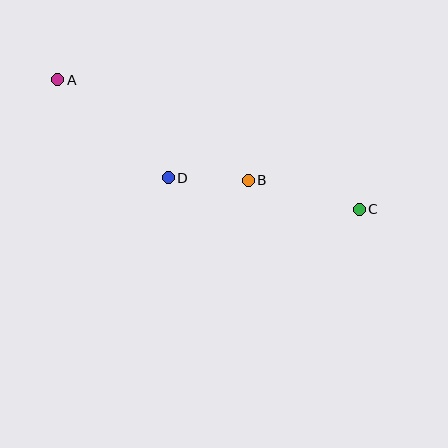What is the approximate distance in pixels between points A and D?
The distance between A and D is approximately 148 pixels.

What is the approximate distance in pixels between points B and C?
The distance between B and C is approximately 114 pixels.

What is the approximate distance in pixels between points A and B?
The distance between A and B is approximately 216 pixels.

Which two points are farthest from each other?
Points A and C are farthest from each other.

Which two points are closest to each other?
Points B and D are closest to each other.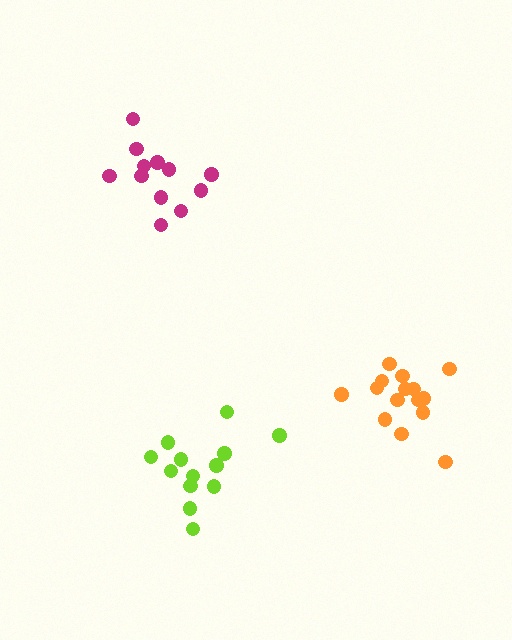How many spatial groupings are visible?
There are 3 spatial groupings.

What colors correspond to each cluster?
The clusters are colored: magenta, lime, orange.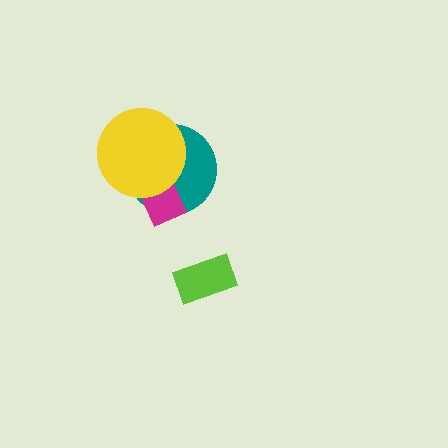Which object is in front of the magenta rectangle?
The yellow circle is in front of the magenta rectangle.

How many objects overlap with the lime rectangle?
0 objects overlap with the lime rectangle.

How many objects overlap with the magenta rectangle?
2 objects overlap with the magenta rectangle.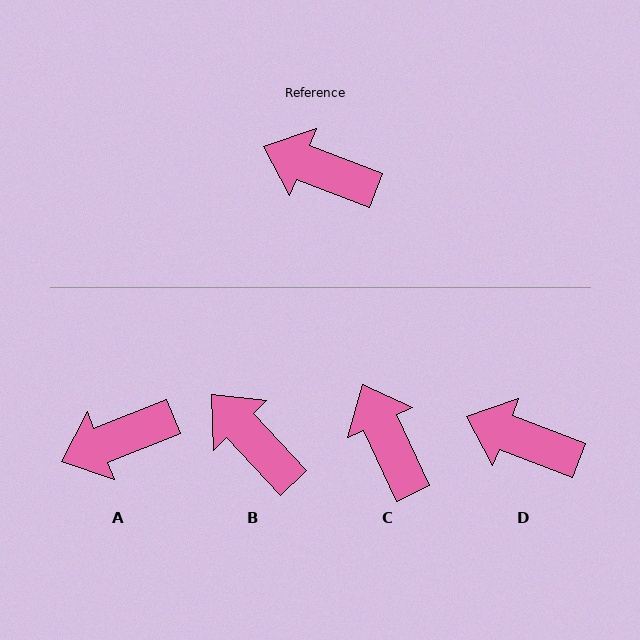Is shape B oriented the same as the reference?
No, it is off by about 26 degrees.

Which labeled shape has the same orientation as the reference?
D.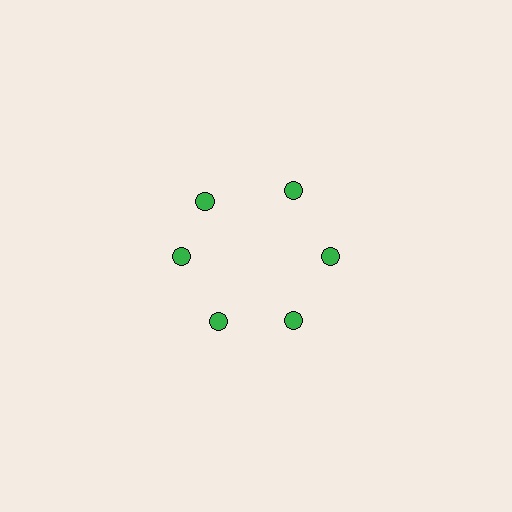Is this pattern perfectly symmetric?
No. The 6 green circles are arranged in a ring, but one element near the 11 o'clock position is rotated out of alignment along the ring, breaking the 6-fold rotational symmetry.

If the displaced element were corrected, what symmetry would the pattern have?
It would have 6-fold rotational symmetry — the pattern would map onto itself every 60 degrees.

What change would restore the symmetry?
The symmetry would be restored by rotating it back into even spacing with its neighbors so that all 6 circles sit at equal angles and equal distance from the center.